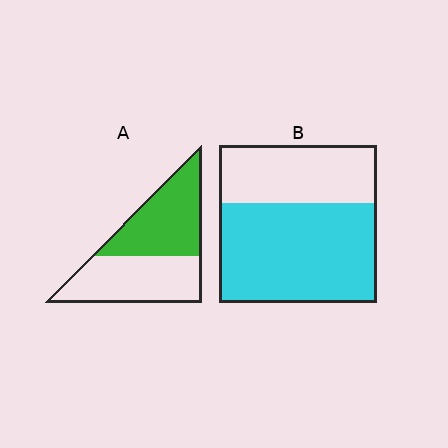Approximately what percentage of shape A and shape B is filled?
A is approximately 50% and B is approximately 65%.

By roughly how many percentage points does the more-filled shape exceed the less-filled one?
By roughly 15 percentage points (B over A).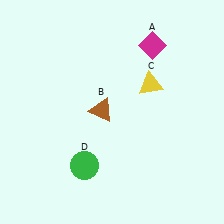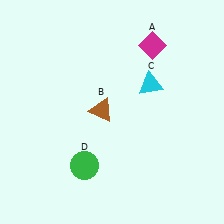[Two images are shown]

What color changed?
The triangle (C) changed from yellow in Image 1 to cyan in Image 2.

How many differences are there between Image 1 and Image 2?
There is 1 difference between the two images.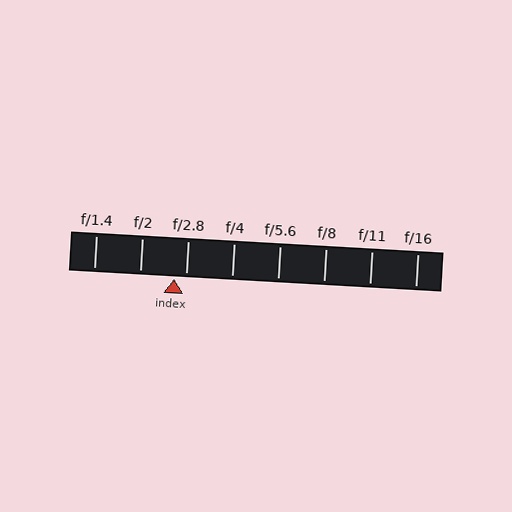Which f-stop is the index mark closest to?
The index mark is closest to f/2.8.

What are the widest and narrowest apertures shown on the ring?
The widest aperture shown is f/1.4 and the narrowest is f/16.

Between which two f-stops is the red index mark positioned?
The index mark is between f/2 and f/2.8.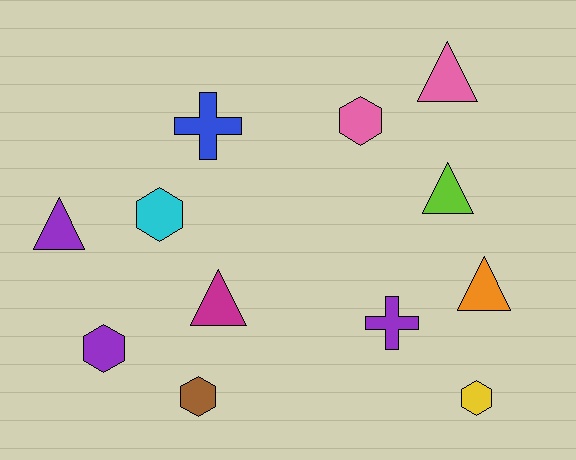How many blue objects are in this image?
There is 1 blue object.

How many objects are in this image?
There are 12 objects.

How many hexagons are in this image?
There are 5 hexagons.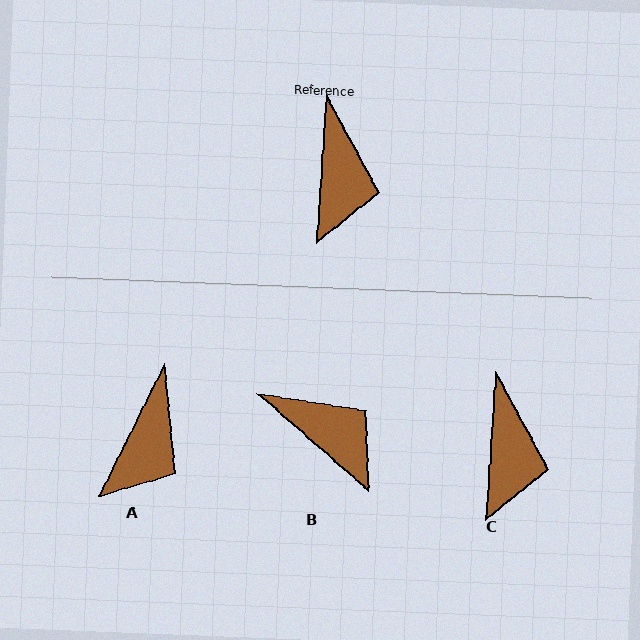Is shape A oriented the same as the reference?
No, it is off by about 23 degrees.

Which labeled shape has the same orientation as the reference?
C.